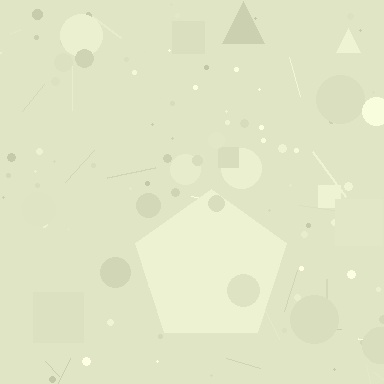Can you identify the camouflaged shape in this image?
The camouflaged shape is a pentagon.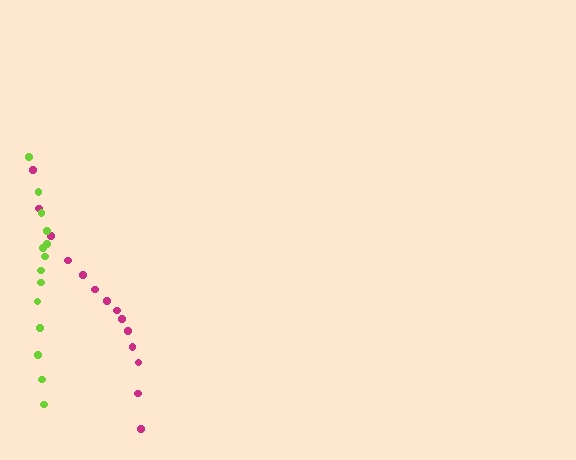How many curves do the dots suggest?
There are 2 distinct paths.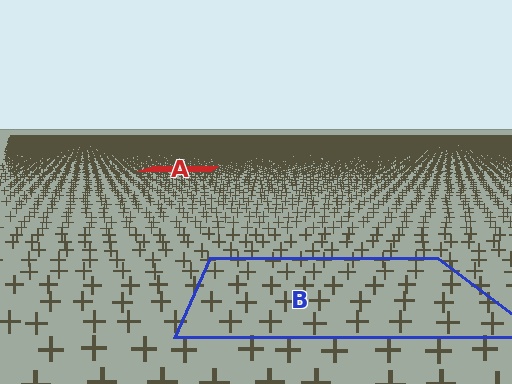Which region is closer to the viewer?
Region B is closer. The texture elements there are larger and more spread out.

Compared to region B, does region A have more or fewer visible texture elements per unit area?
Region A has more texture elements per unit area — they are packed more densely because it is farther away.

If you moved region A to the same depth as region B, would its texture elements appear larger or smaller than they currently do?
They would appear larger. At a closer depth, the same texture elements are projected at a bigger on-screen size.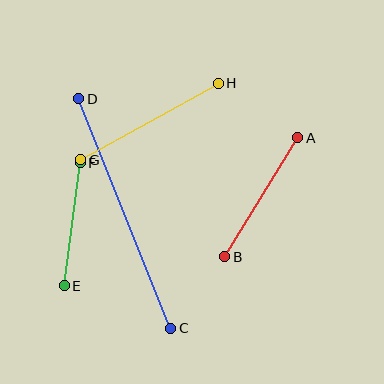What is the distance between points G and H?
The distance is approximately 158 pixels.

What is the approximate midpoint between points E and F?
The midpoint is at approximately (72, 224) pixels.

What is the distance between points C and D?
The distance is approximately 247 pixels.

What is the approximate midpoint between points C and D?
The midpoint is at approximately (125, 214) pixels.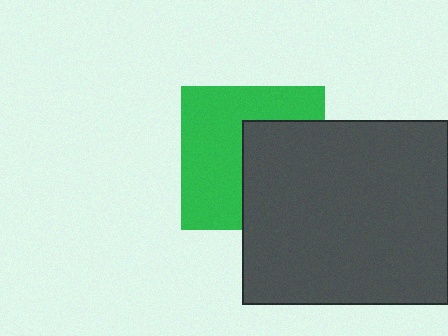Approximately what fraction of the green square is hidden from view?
Roughly 45% of the green square is hidden behind the dark gray rectangle.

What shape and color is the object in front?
The object in front is a dark gray rectangle.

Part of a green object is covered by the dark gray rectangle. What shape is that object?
It is a square.